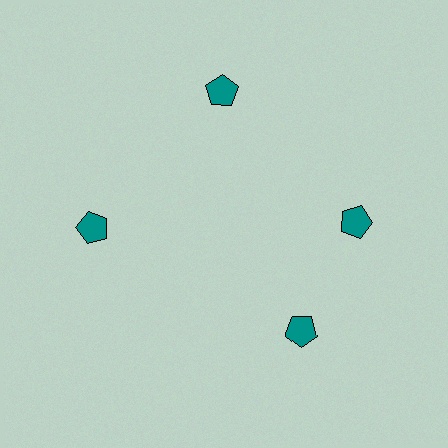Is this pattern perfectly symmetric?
No. The 4 teal pentagons are arranged in a ring, but one element near the 6 o'clock position is rotated out of alignment along the ring, breaking the 4-fold rotational symmetry.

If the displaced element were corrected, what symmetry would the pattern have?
It would have 4-fold rotational symmetry — the pattern would map onto itself every 90 degrees.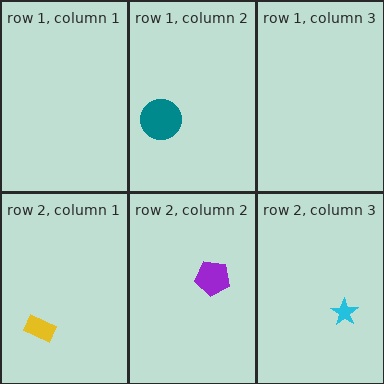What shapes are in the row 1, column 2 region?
The teal circle.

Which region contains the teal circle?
The row 1, column 2 region.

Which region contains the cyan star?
The row 2, column 3 region.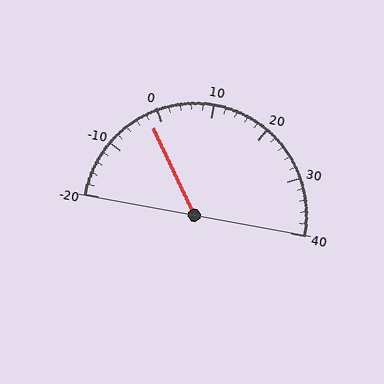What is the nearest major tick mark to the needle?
The nearest major tick mark is 0.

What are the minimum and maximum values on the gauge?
The gauge ranges from -20 to 40.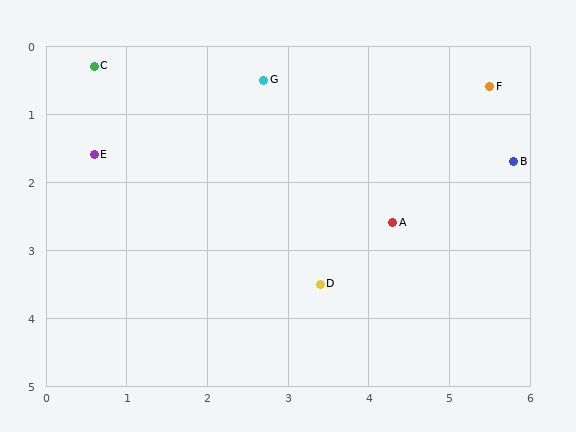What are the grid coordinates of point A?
Point A is at approximately (4.3, 2.6).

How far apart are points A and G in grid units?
Points A and G are about 2.6 grid units apart.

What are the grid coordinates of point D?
Point D is at approximately (3.4, 3.5).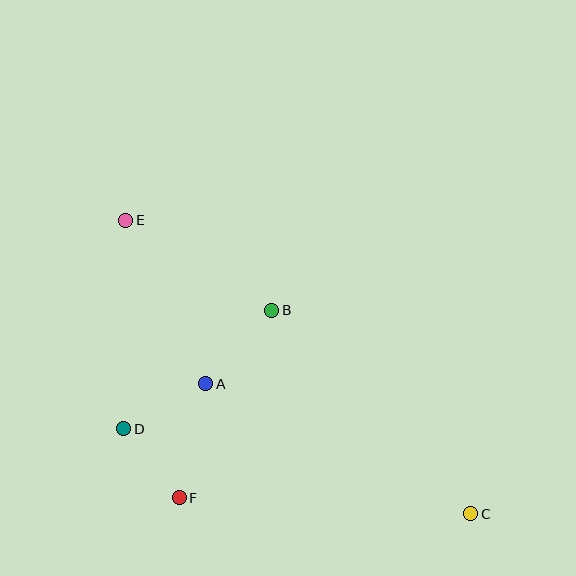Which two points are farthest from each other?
Points C and E are farthest from each other.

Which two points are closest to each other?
Points D and F are closest to each other.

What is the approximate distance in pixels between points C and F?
The distance between C and F is approximately 292 pixels.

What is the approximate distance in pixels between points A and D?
The distance between A and D is approximately 93 pixels.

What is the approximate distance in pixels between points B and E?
The distance between B and E is approximately 172 pixels.